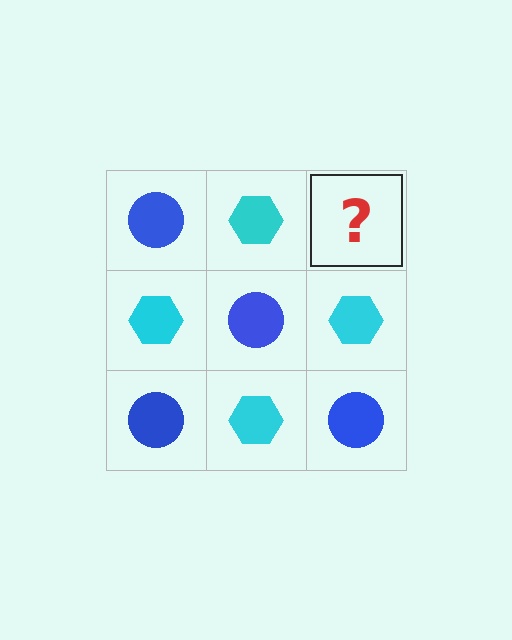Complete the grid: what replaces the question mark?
The question mark should be replaced with a blue circle.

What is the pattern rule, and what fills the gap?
The rule is that it alternates blue circle and cyan hexagon in a checkerboard pattern. The gap should be filled with a blue circle.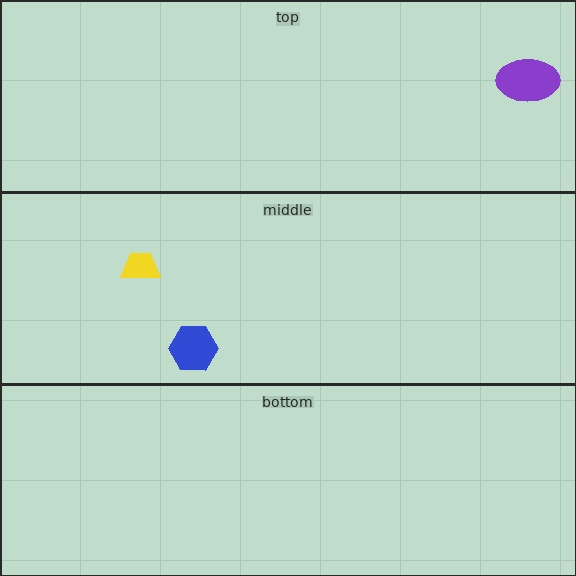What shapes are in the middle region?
The yellow trapezoid, the blue hexagon.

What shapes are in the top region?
The purple ellipse.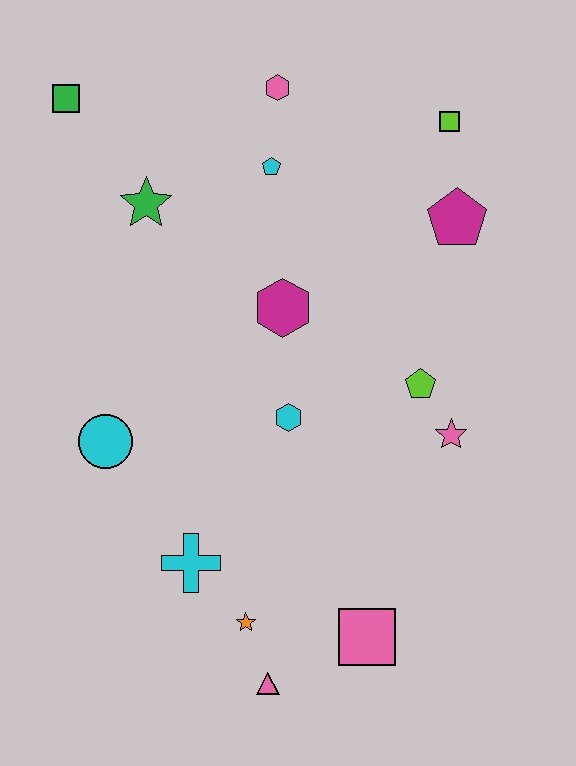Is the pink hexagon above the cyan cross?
Yes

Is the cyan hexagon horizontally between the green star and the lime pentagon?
Yes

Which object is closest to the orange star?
The pink triangle is closest to the orange star.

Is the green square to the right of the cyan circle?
No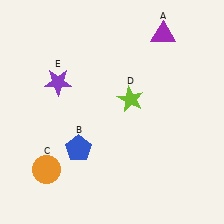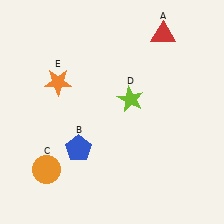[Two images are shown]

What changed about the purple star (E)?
In Image 1, E is purple. In Image 2, it changed to orange.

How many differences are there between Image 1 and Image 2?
There are 2 differences between the two images.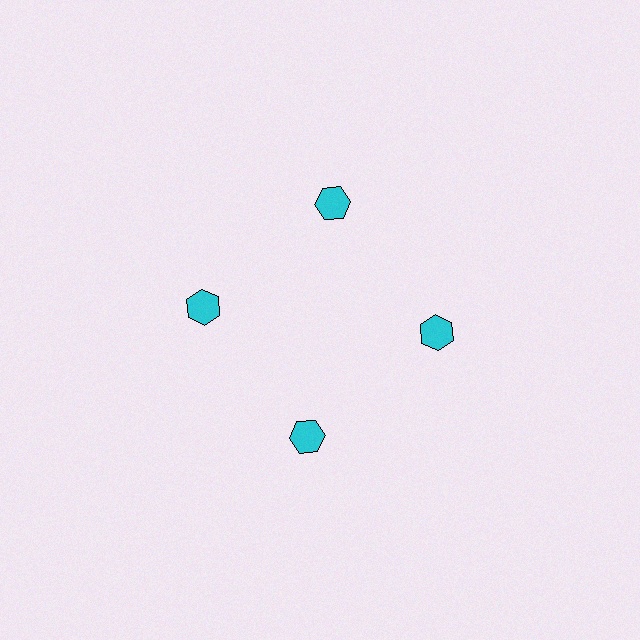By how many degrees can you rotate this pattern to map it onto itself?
The pattern maps onto itself every 90 degrees of rotation.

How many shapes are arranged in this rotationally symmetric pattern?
There are 4 shapes, arranged in 4 groups of 1.